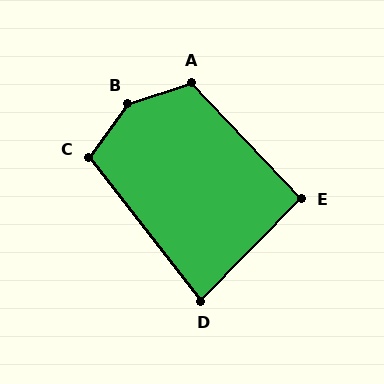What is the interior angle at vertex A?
Approximately 115 degrees (obtuse).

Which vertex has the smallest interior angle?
D, at approximately 82 degrees.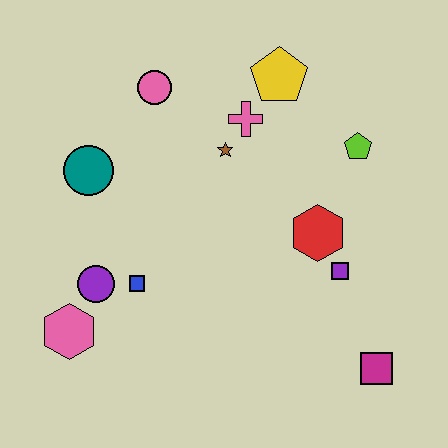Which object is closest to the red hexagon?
The purple square is closest to the red hexagon.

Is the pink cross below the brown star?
No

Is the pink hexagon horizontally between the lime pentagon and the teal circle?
No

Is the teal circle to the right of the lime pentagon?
No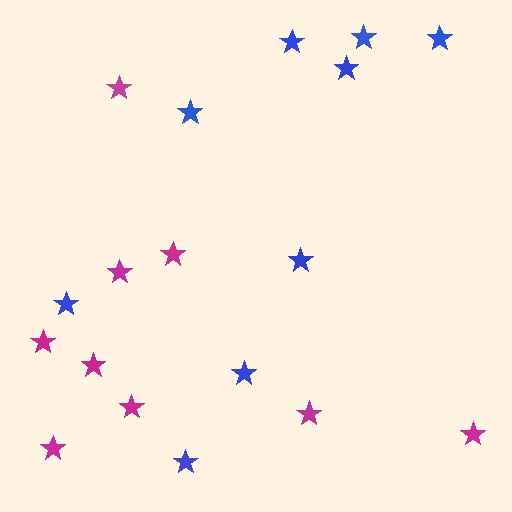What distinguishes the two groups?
There are 2 groups: one group of magenta stars (9) and one group of blue stars (9).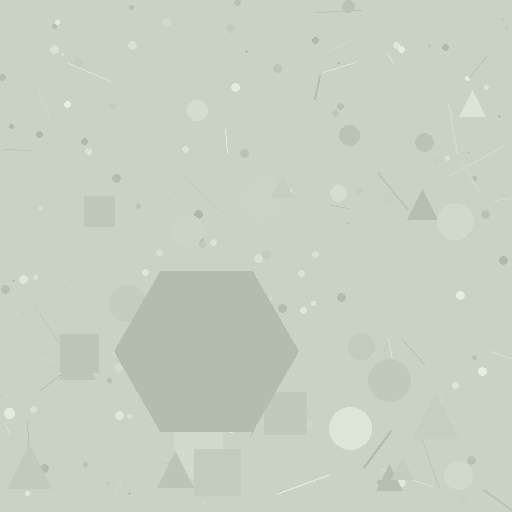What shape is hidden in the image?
A hexagon is hidden in the image.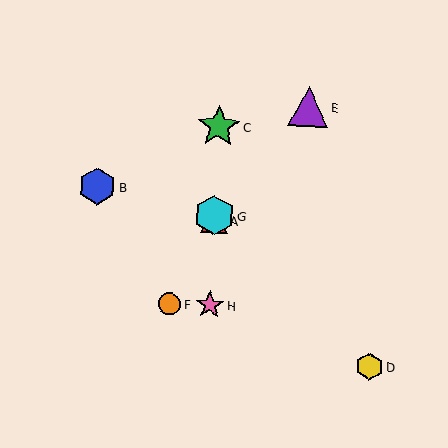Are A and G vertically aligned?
Yes, both are at x≈214.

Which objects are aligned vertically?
Objects A, C, G, H are aligned vertically.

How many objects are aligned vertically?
4 objects (A, C, G, H) are aligned vertically.